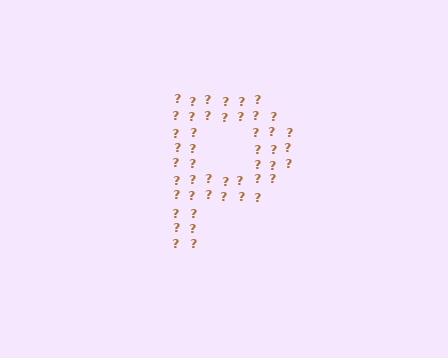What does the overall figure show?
The overall figure shows the letter P.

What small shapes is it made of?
It is made of small question marks.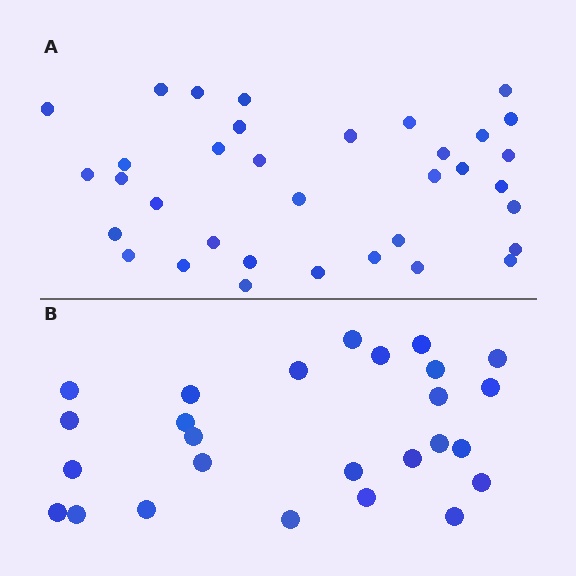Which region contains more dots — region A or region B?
Region A (the top region) has more dots.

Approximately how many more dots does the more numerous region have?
Region A has roughly 8 or so more dots than region B.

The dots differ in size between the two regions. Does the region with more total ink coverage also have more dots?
No. Region B has more total ink coverage because its dots are larger, but region A actually contains more individual dots. Total area can be misleading — the number of items is what matters here.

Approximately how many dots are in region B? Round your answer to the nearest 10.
About 30 dots. (The exact count is 26, which rounds to 30.)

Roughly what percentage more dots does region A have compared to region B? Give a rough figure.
About 35% more.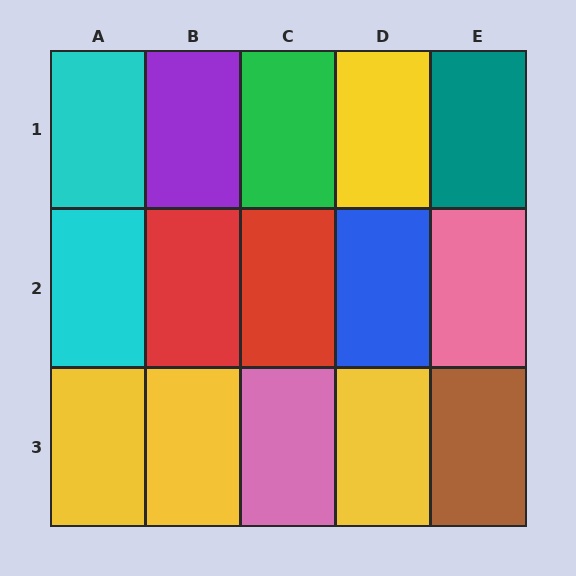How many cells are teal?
1 cell is teal.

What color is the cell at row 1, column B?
Purple.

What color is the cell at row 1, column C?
Green.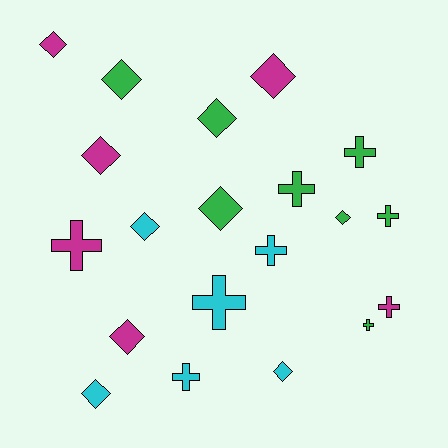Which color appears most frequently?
Green, with 8 objects.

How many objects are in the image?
There are 20 objects.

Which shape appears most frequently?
Diamond, with 11 objects.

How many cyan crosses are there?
There are 3 cyan crosses.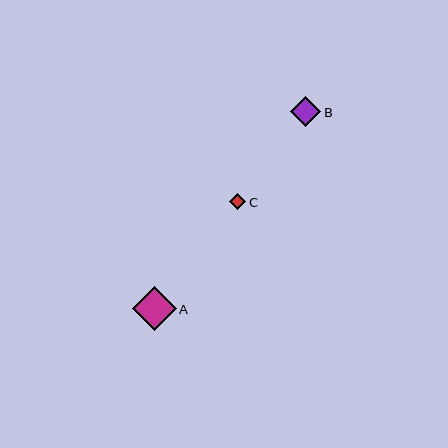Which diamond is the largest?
Diamond A is the largest with a size of approximately 44 pixels.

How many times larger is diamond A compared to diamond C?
Diamond A is approximately 2.7 times the size of diamond C.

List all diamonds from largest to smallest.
From largest to smallest: A, B, C.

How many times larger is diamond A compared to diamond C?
Diamond A is approximately 2.7 times the size of diamond C.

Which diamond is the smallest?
Diamond C is the smallest with a size of approximately 16 pixels.